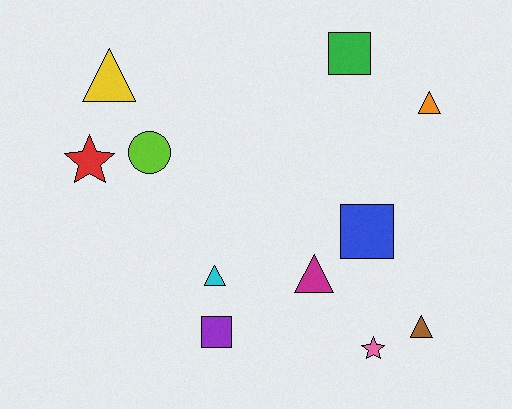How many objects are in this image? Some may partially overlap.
There are 11 objects.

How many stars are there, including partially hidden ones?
There are 2 stars.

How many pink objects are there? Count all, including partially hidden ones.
There is 1 pink object.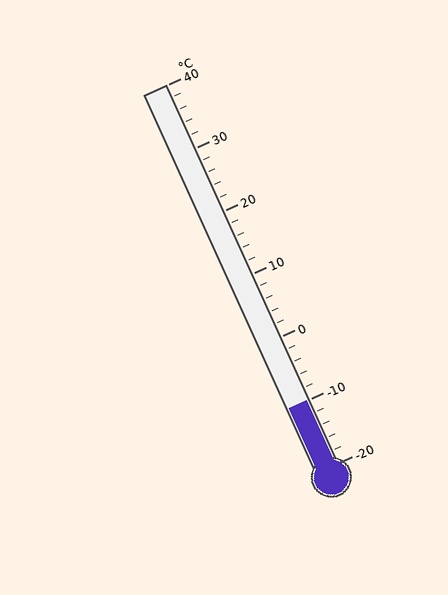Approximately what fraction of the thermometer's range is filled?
The thermometer is filled to approximately 15% of its range.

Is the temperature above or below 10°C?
The temperature is below 10°C.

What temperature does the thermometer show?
The thermometer shows approximately -10°C.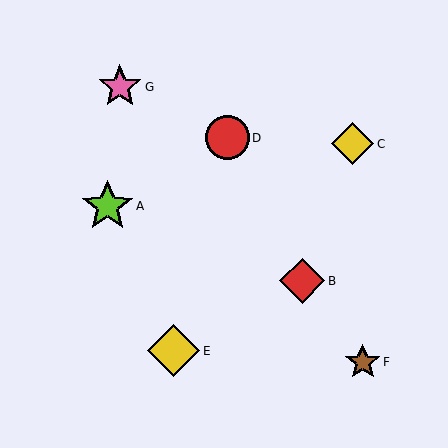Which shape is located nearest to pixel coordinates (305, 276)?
The red diamond (labeled B) at (302, 281) is nearest to that location.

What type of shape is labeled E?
Shape E is a yellow diamond.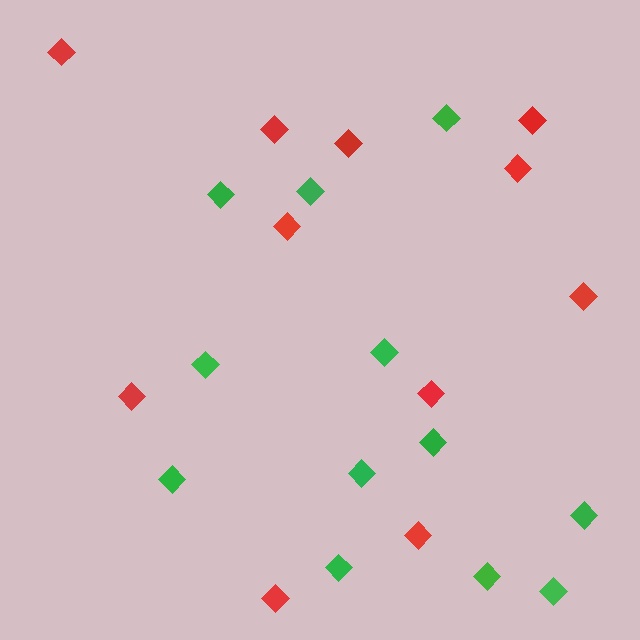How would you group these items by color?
There are 2 groups: one group of red diamonds (11) and one group of green diamonds (12).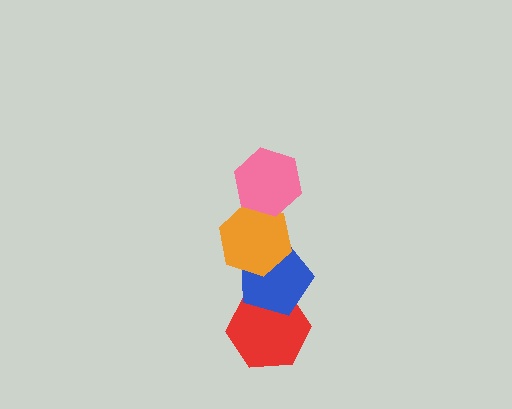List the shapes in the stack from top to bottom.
From top to bottom: the pink hexagon, the orange hexagon, the blue pentagon, the red hexagon.